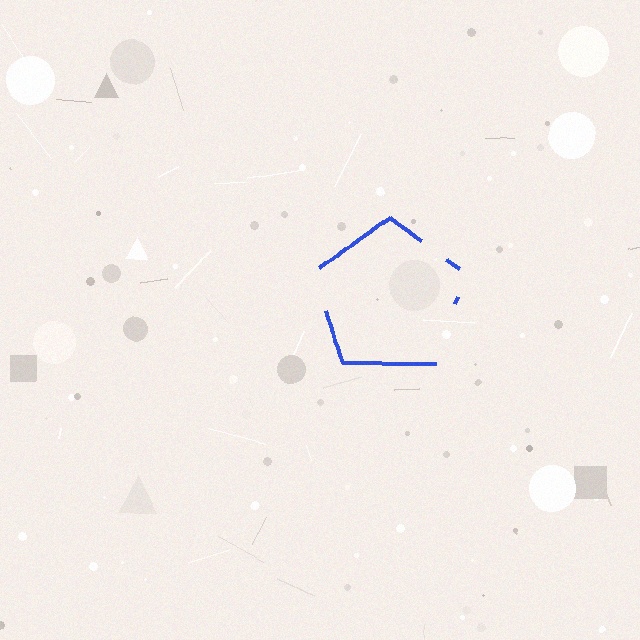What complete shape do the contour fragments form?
The contour fragments form a pentagon.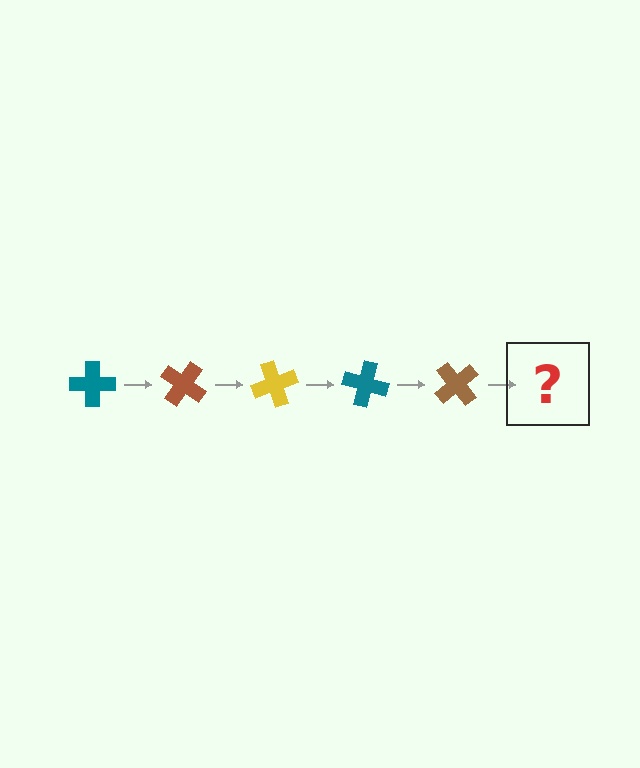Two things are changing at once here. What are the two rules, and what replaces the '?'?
The two rules are that it rotates 35 degrees each step and the color cycles through teal, brown, and yellow. The '?' should be a yellow cross, rotated 175 degrees from the start.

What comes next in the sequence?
The next element should be a yellow cross, rotated 175 degrees from the start.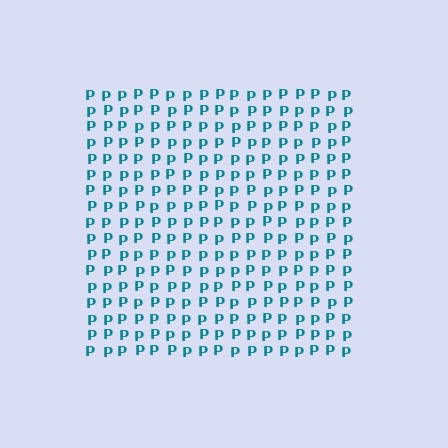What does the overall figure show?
The overall figure shows a square.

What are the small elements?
The small elements are letter P's.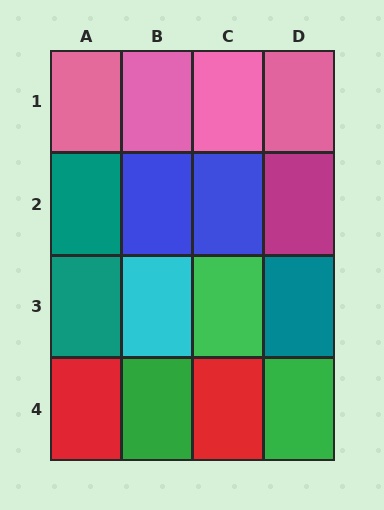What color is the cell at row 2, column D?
Magenta.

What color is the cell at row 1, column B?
Pink.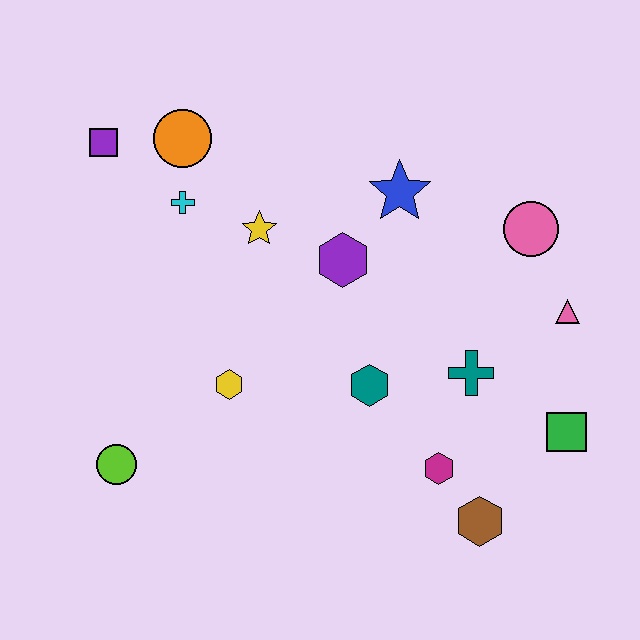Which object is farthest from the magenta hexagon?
The purple square is farthest from the magenta hexagon.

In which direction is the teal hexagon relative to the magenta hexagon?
The teal hexagon is above the magenta hexagon.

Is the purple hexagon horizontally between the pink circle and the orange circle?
Yes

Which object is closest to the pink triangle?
The pink circle is closest to the pink triangle.